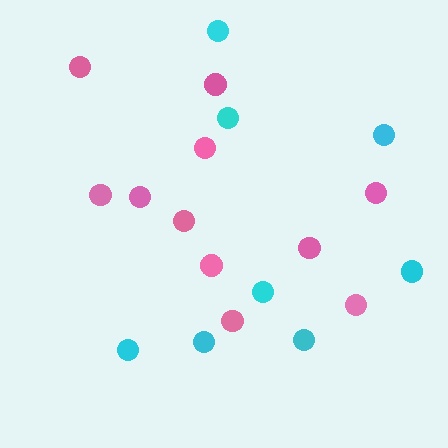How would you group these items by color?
There are 2 groups: one group of cyan circles (8) and one group of pink circles (11).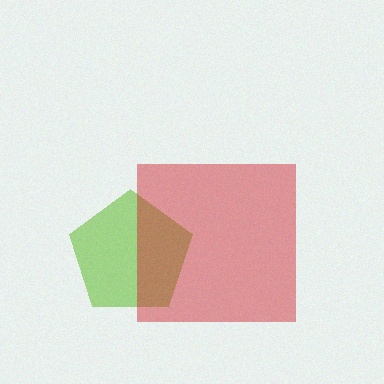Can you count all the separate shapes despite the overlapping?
Yes, there are 2 separate shapes.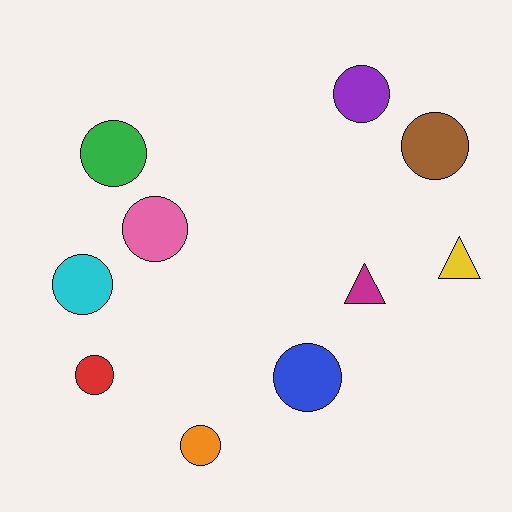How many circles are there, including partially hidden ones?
There are 8 circles.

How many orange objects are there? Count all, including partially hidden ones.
There is 1 orange object.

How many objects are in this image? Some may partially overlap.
There are 10 objects.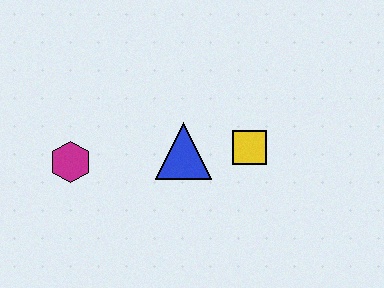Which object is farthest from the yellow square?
The magenta hexagon is farthest from the yellow square.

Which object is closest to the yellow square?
The blue triangle is closest to the yellow square.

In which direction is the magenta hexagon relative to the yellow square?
The magenta hexagon is to the left of the yellow square.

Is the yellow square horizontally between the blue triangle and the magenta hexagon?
No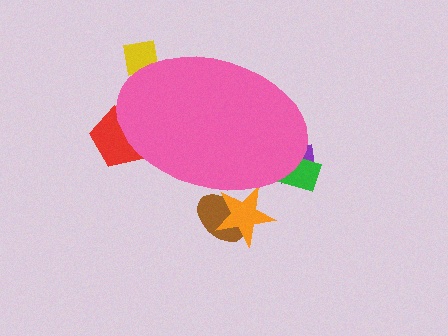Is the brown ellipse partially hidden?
Yes, the brown ellipse is partially hidden behind the pink ellipse.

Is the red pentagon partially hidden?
Yes, the red pentagon is partially hidden behind the pink ellipse.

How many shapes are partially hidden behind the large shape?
6 shapes are partially hidden.